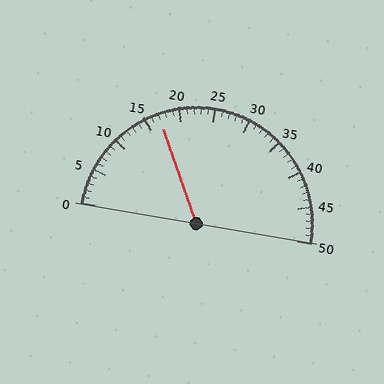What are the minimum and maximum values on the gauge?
The gauge ranges from 0 to 50.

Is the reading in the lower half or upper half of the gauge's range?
The reading is in the lower half of the range (0 to 50).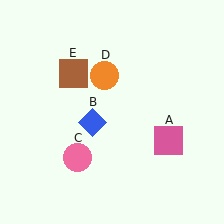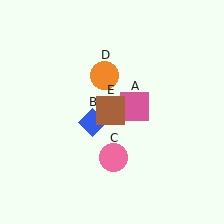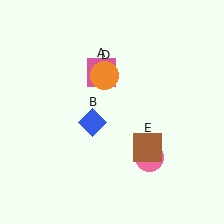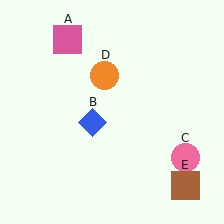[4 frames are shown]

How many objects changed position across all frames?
3 objects changed position: pink square (object A), pink circle (object C), brown square (object E).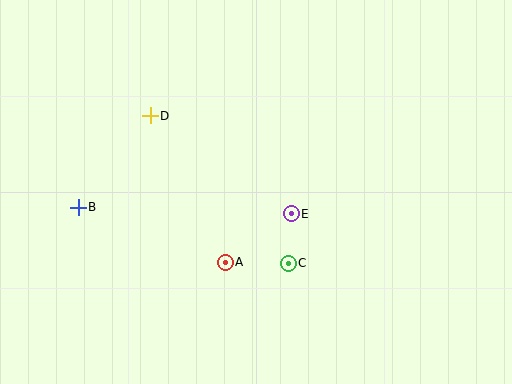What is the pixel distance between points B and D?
The distance between B and D is 116 pixels.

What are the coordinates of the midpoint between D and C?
The midpoint between D and C is at (219, 190).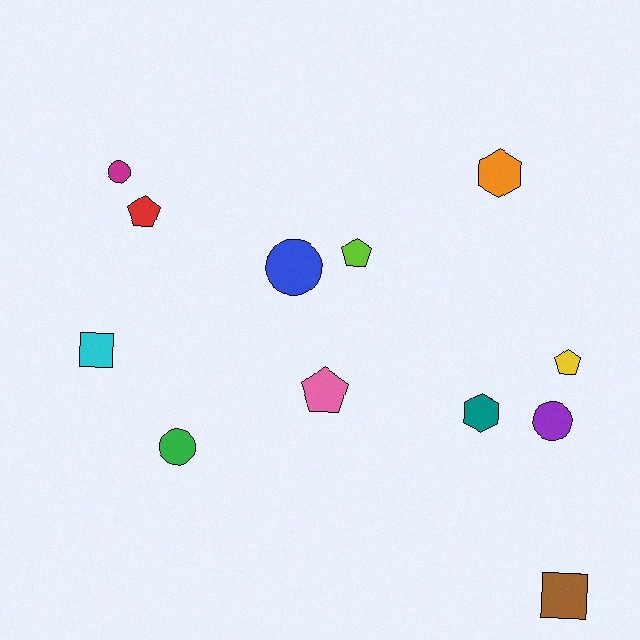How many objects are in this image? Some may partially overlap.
There are 12 objects.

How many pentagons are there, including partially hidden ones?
There are 4 pentagons.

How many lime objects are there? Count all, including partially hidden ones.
There is 1 lime object.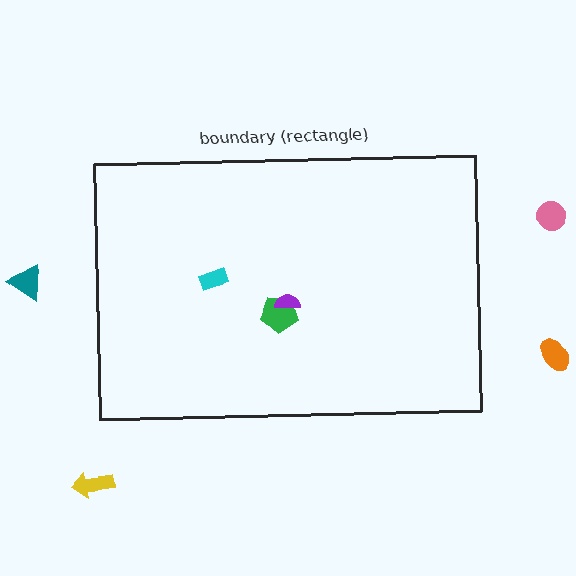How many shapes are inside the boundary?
3 inside, 4 outside.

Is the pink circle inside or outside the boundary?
Outside.